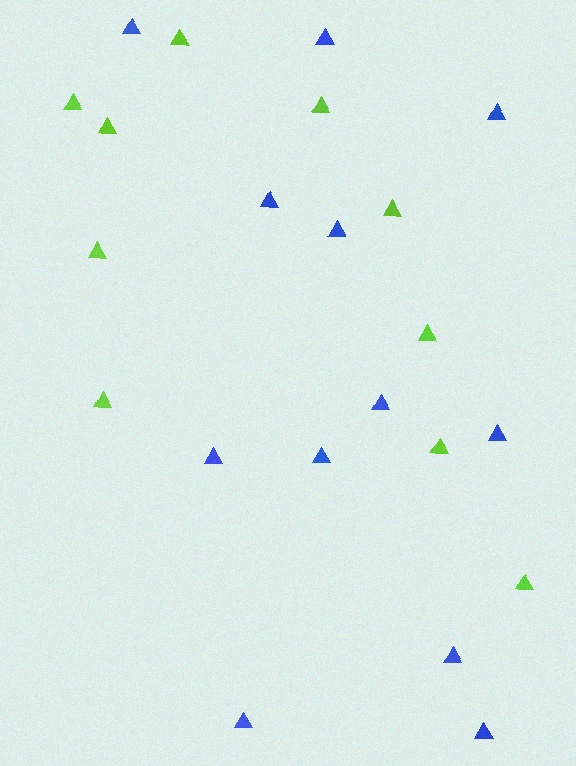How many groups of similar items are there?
There are 2 groups: one group of lime triangles (10) and one group of blue triangles (12).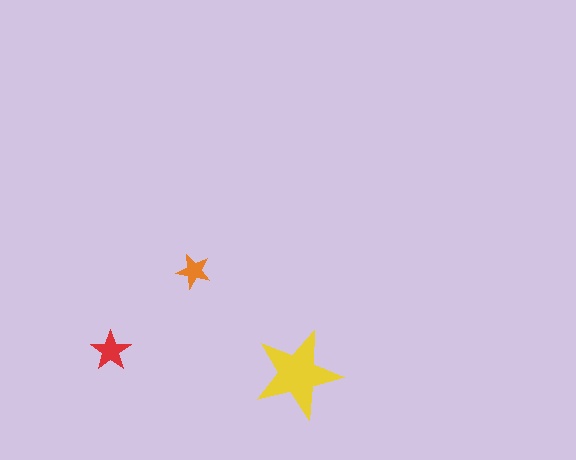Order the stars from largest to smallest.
the yellow one, the red one, the orange one.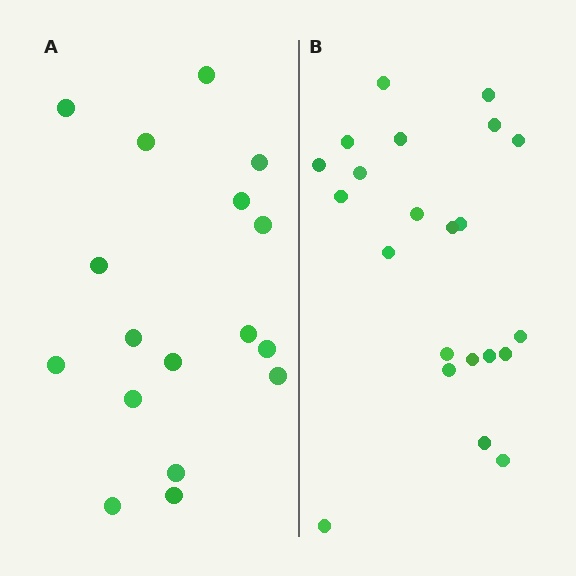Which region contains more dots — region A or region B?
Region B (the right region) has more dots.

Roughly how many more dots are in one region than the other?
Region B has about 5 more dots than region A.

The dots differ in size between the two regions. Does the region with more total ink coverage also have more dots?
No. Region A has more total ink coverage because its dots are larger, but region B actually contains more individual dots. Total area can be misleading — the number of items is what matters here.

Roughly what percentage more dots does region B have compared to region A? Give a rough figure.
About 30% more.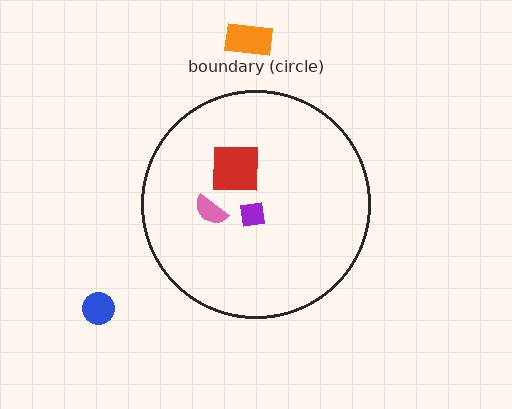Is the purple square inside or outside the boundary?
Inside.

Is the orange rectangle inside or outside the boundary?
Outside.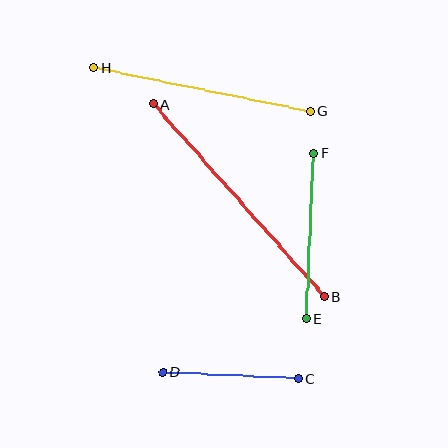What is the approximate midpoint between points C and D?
The midpoint is at approximately (231, 375) pixels.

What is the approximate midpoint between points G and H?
The midpoint is at approximately (202, 89) pixels.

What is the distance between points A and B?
The distance is approximately 258 pixels.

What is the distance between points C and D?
The distance is approximately 136 pixels.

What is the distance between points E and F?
The distance is approximately 165 pixels.